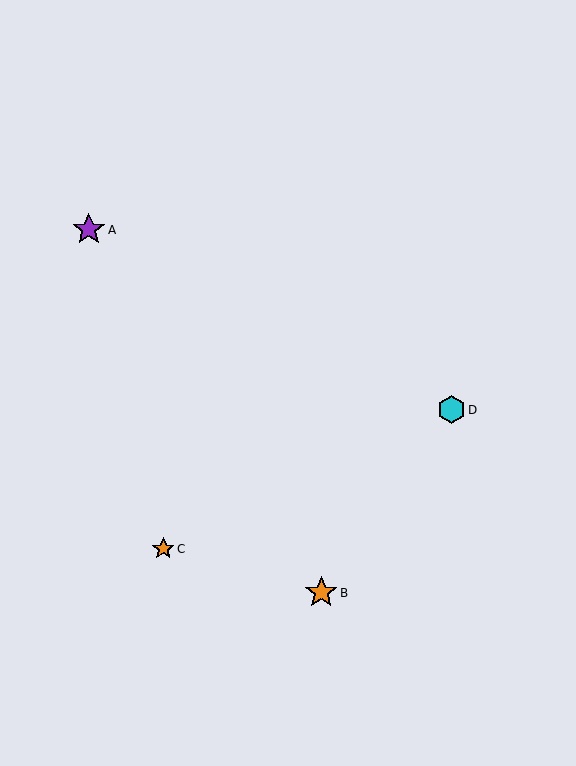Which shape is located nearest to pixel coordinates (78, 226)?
The purple star (labeled A) at (89, 230) is nearest to that location.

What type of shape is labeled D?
Shape D is a cyan hexagon.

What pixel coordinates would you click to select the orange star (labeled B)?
Click at (321, 593) to select the orange star B.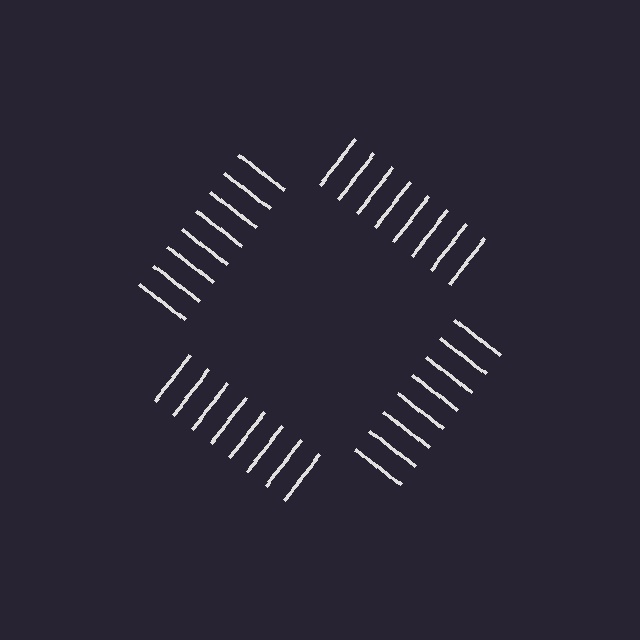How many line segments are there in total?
32 — 8 along each of the 4 edges.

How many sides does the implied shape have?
4 sides — the line-ends trace a square.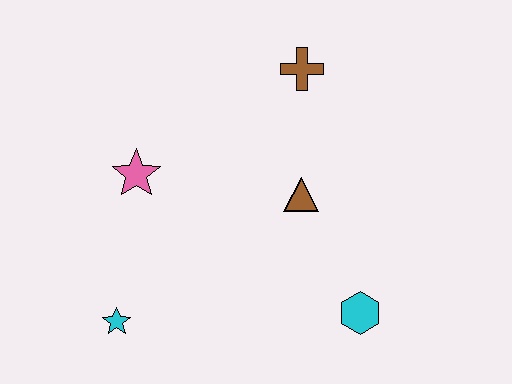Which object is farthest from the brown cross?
The cyan star is farthest from the brown cross.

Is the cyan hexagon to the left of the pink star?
No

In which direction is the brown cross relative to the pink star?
The brown cross is to the right of the pink star.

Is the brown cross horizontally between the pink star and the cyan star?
No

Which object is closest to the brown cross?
The brown triangle is closest to the brown cross.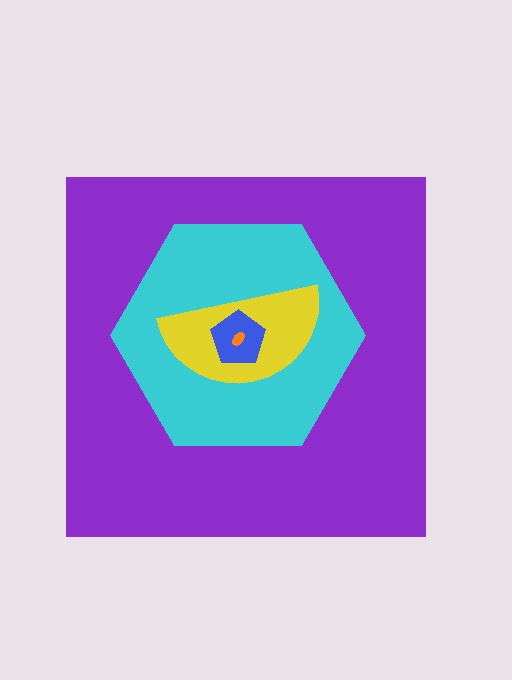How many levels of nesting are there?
5.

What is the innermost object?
The orange ellipse.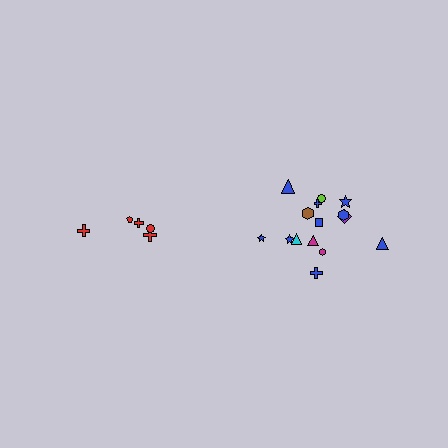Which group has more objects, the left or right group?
The right group.